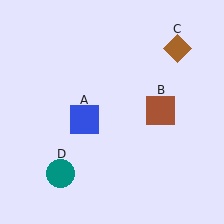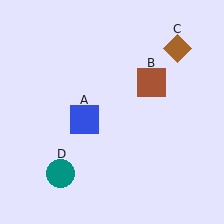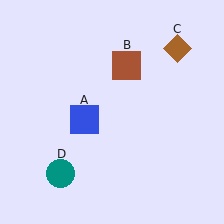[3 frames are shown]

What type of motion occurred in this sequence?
The brown square (object B) rotated counterclockwise around the center of the scene.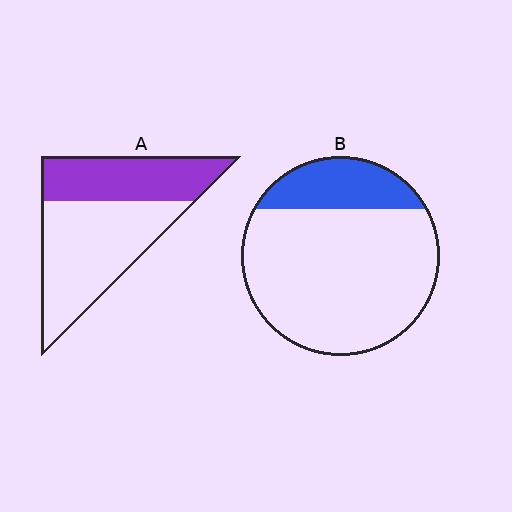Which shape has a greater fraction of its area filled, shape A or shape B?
Shape A.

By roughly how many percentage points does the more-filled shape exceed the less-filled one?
By roughly 20 percentage points (A over B).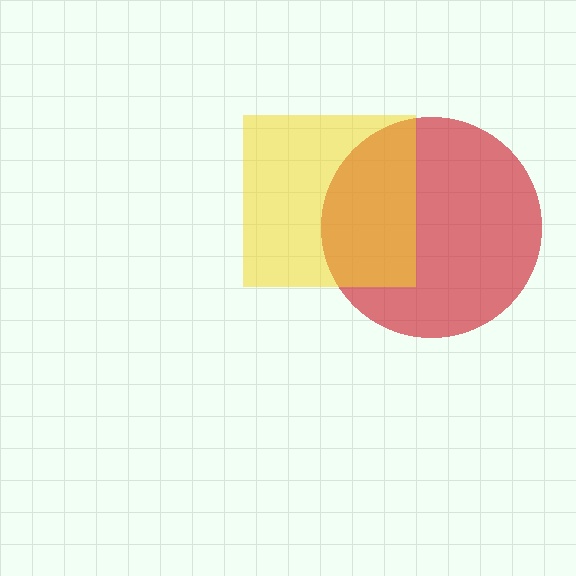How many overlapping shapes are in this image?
There are 2 overlapping shapes in the image.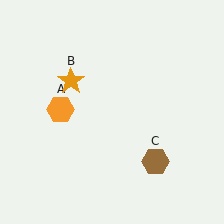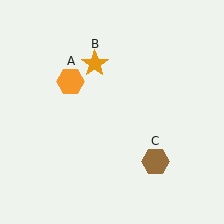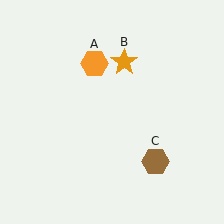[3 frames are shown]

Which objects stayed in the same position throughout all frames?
Brown hexagon (object C) remained stationary.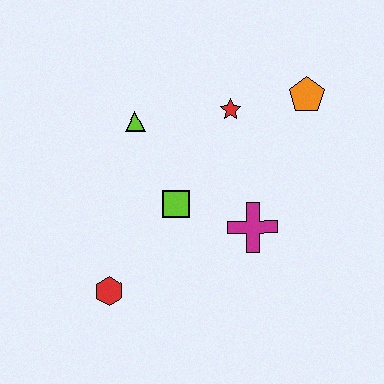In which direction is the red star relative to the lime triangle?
The red star is to the right of the lime triangle.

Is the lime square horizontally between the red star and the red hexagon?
Yes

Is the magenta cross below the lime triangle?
Yes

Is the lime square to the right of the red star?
No